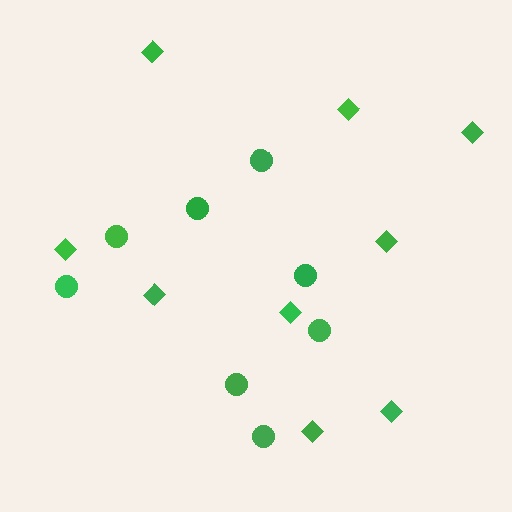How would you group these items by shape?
There are 2 groups: one group of diamonds (9) and one group of circles (8).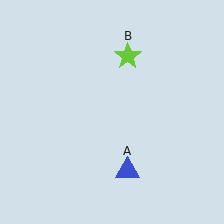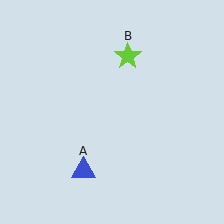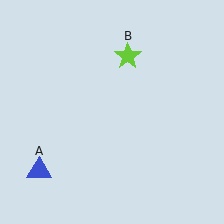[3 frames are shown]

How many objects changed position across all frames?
1 object changed position: blue triangle (object A).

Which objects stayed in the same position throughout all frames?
Lime star (object B) remained stationary.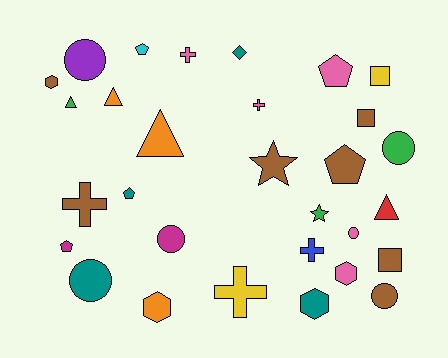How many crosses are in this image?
There are 5 crosses.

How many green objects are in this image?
There are 3 green objects.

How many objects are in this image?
There are 30 objects.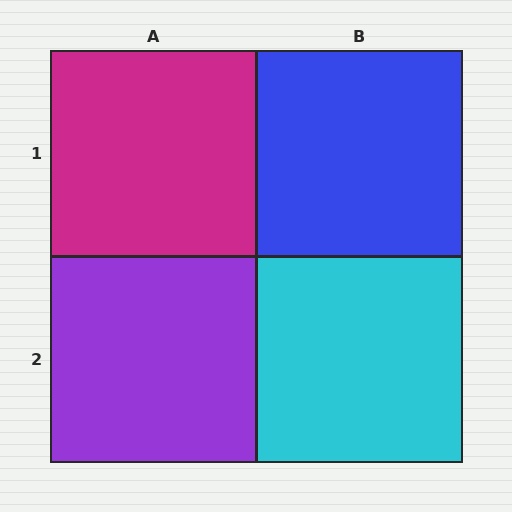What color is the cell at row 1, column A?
Magenta.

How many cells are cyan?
1 cell is cyan.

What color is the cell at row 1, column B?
Blue.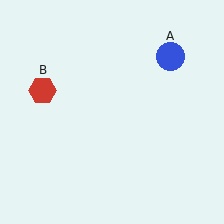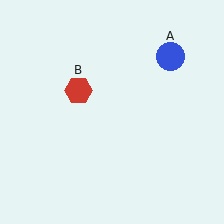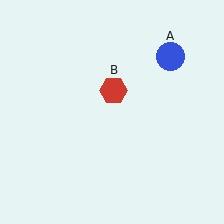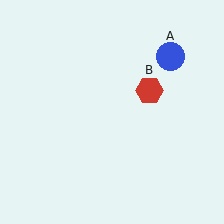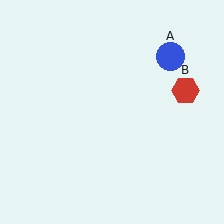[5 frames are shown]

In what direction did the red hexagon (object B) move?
The red hexagon (object B) moved right.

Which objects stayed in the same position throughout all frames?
Blue circle (object A) remained stationary.